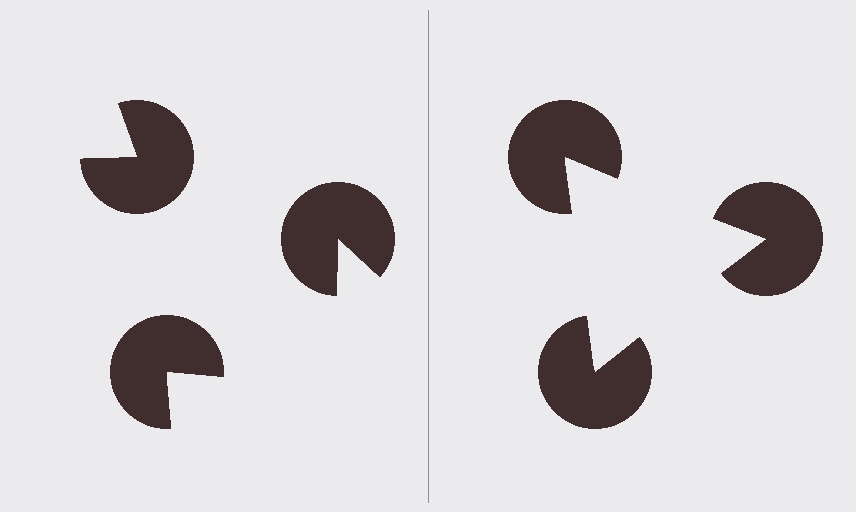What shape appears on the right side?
An illusory triangle.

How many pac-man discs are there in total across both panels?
6 — 3 on each side.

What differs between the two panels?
The pac-man discs are positioned identically on both sides; only the wedge orientations differ. On the right they align to a triangle; on the left they are misaligned.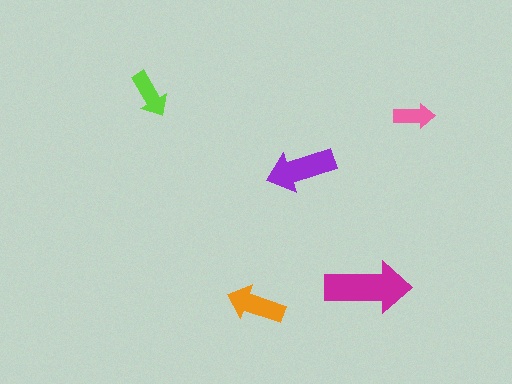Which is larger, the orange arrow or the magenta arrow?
The magenta one.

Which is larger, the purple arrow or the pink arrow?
The purple one.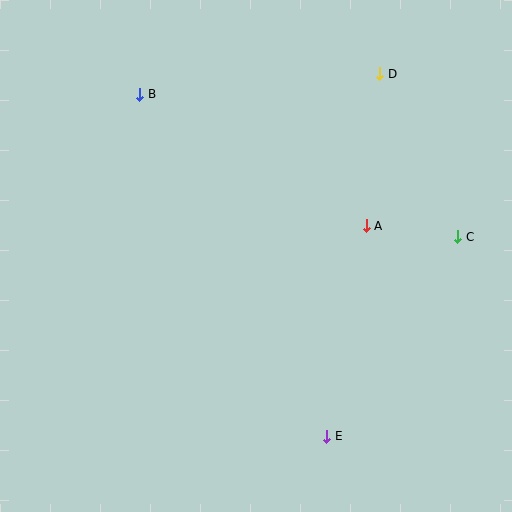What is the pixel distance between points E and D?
The distance between E and D is 366 pixels.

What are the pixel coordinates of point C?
Point C is at (458, 237).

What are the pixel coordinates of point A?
Point A is at (366, 226).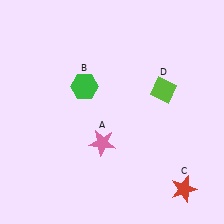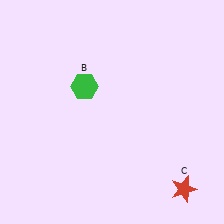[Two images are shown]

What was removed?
The lime diamond (D), the pink star (A) were removed in Image 2.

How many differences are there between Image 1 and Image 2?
There are 2 differences between the two images.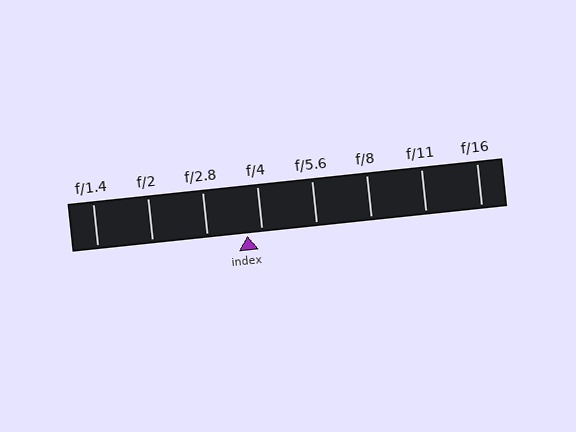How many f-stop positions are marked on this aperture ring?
There are 8 f-stop positions marked.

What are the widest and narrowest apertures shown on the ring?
The widest aperture shown is f/1.4 and the narrowest is f/16.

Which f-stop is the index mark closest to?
The index mark is closest to f/4.